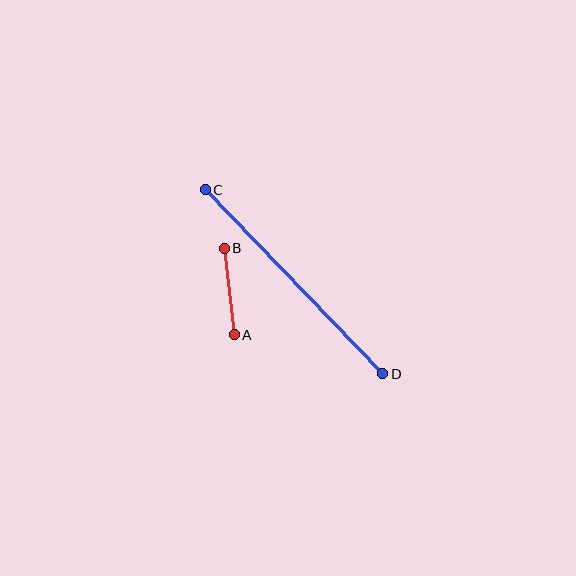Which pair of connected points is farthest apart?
Points C and D are farthest apart.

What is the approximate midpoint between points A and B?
The midpoint is at approximately (229, 292) pixels.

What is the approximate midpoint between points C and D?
The midpoint is at approximately (294, 282) pixels.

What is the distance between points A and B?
The distance is approximately 87 pixels.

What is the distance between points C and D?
The distance is approximately 255 pixels.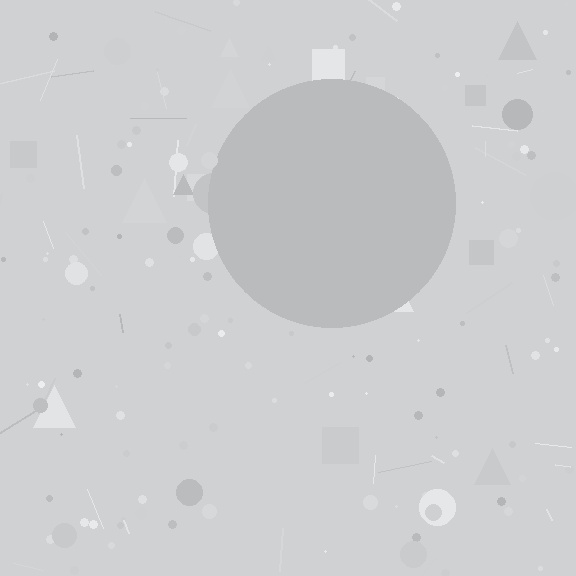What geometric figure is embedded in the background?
A circle is embedded in the background.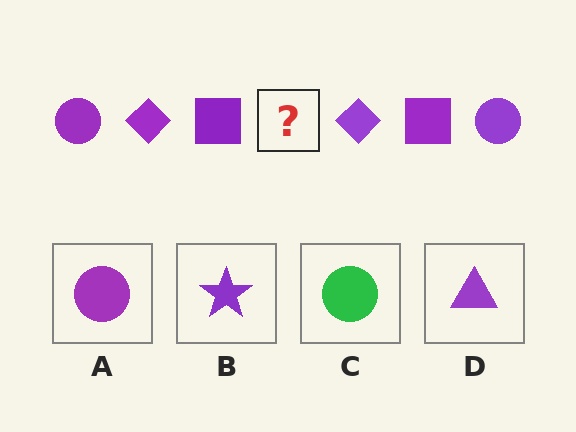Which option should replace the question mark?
Option A.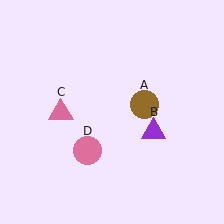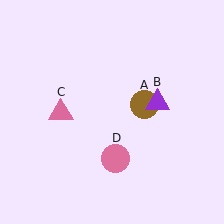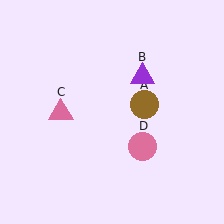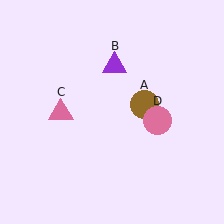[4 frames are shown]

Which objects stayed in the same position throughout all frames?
Brown circle (object A) and pink triangle (object C) remained stationary.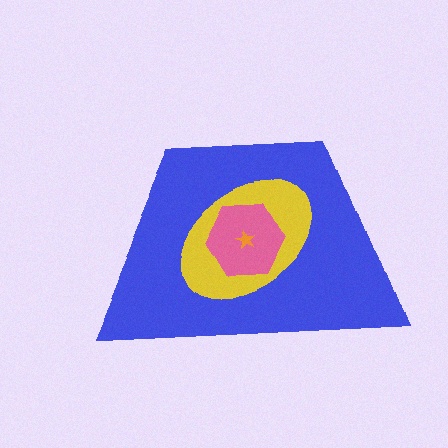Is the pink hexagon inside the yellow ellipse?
Yes.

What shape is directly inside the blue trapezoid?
The yellow ellipse.